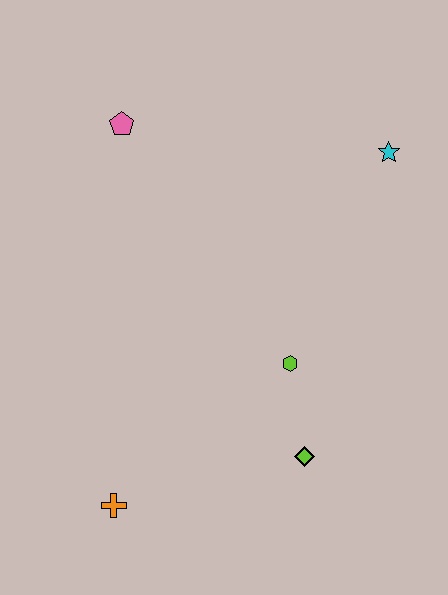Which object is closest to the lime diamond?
The lime hexagon is closest to the lime diamond.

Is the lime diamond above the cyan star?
No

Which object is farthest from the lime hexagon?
The pink pentagon is farthest from the lime hexagon.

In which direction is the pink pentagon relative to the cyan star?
The pink pentagon is to the left of the cyan star.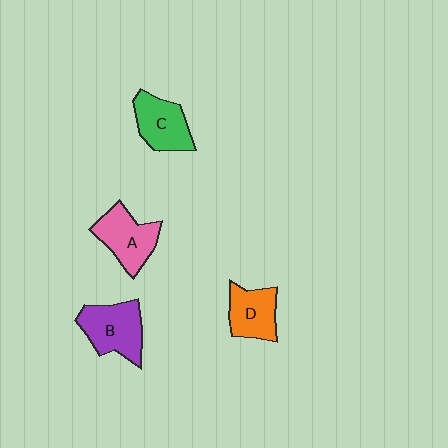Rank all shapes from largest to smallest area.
From largest to smallest: B (purple), A (pink), C (green), D (orange).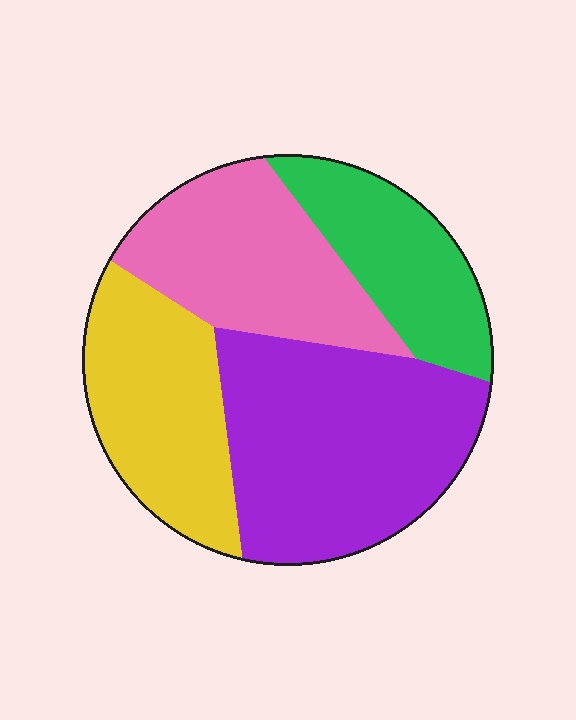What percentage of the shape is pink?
Pink takes up between a sixth and a third of the shape.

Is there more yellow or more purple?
Purple.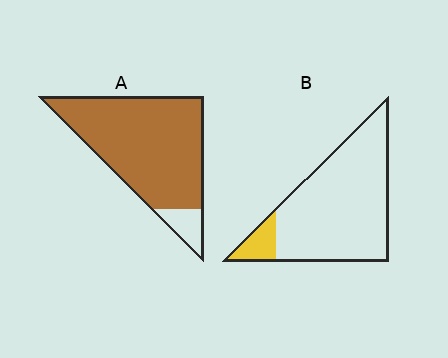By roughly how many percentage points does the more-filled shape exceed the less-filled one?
By roughly 80 percentage points (A over B).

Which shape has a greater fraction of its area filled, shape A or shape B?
Shape A.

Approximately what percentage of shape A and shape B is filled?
A is approximately 90% and B is approximately 10%.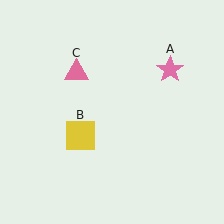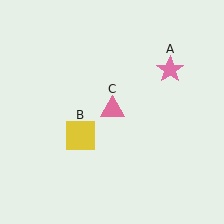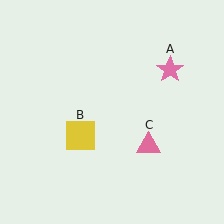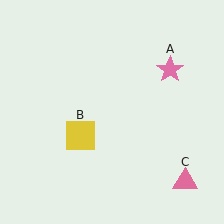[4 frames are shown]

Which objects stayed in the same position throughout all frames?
Pink star (object A) and yellow square (object B) remained stationary.